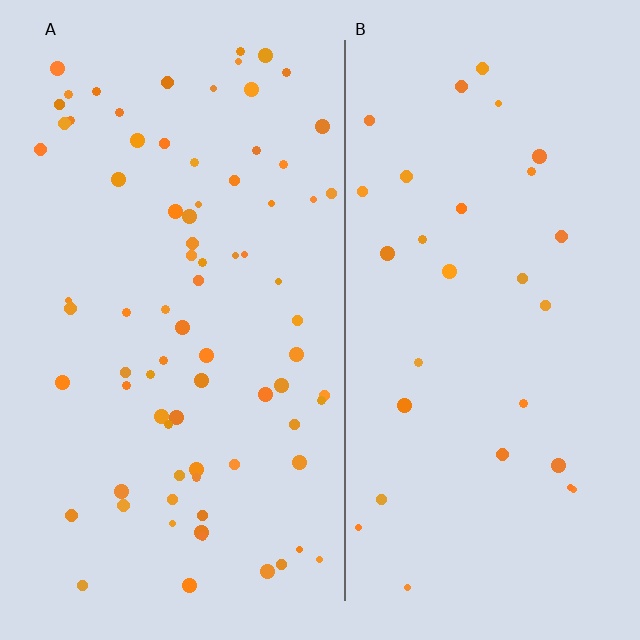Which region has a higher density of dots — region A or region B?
A (the left).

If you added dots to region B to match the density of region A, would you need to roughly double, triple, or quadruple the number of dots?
Approximately triple.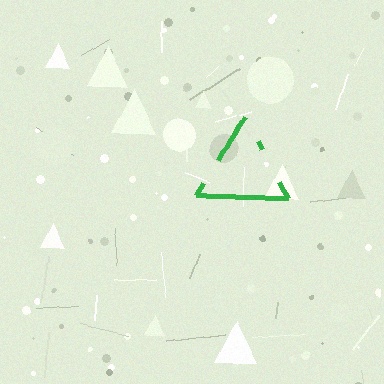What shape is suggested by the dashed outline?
The dashed outline suggests a triangle.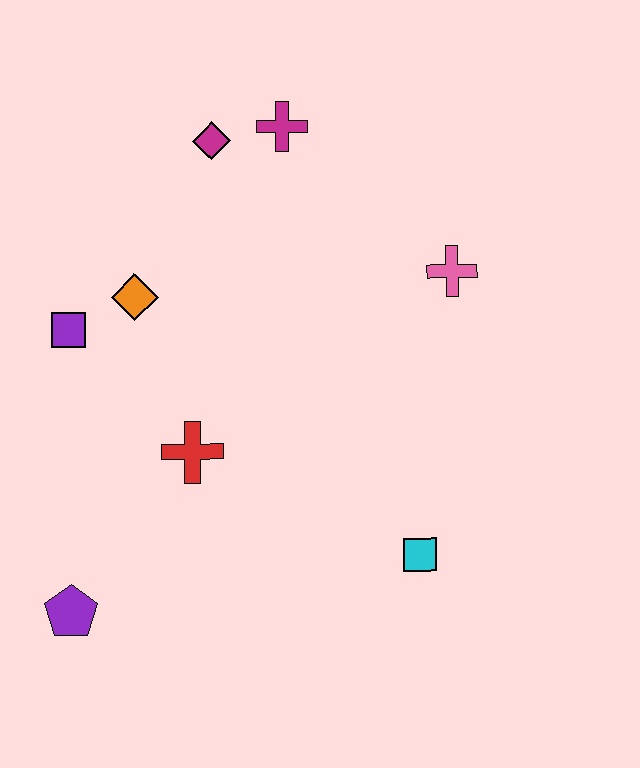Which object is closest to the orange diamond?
The purple square is closest to the orange diamond.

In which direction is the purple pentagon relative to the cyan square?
The purple pentagon is to the left of the cyan square.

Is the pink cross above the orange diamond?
Yes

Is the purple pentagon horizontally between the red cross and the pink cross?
No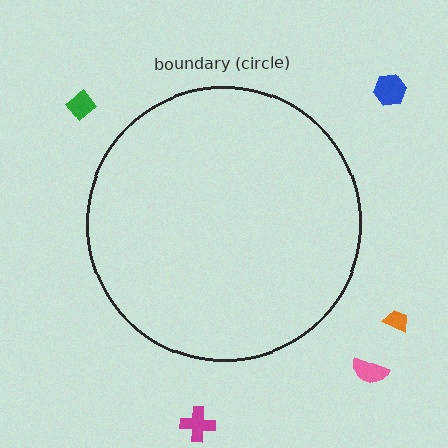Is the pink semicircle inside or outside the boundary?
Outside.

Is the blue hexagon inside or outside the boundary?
Outside.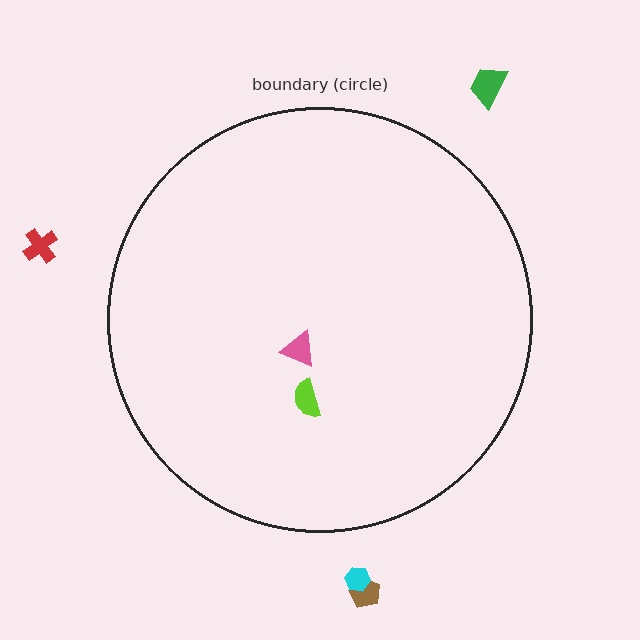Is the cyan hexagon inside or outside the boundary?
Outside.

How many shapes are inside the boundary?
2 inside, 4 outside.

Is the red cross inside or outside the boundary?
Outside.